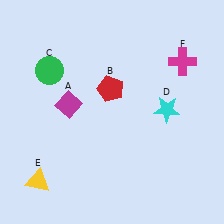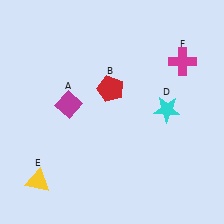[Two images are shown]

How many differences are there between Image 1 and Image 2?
There is 1 difference between the two images.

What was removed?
The green circle (C) was removed in Image 2.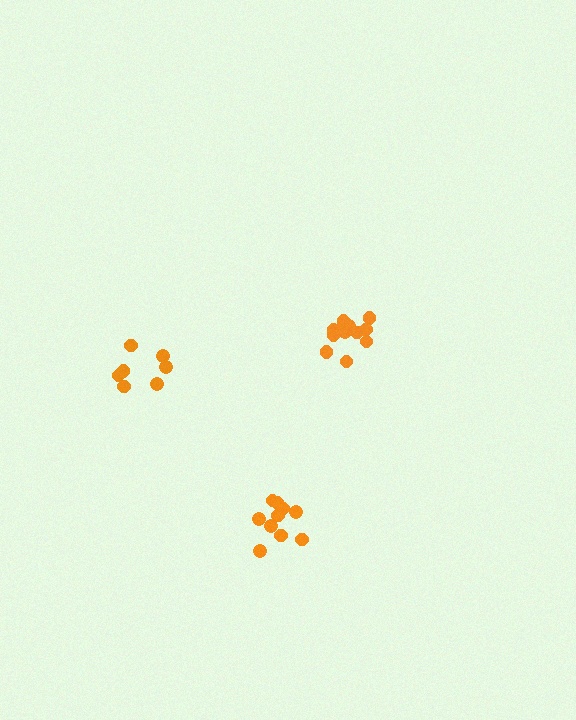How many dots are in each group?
Group 1: 10 dots, Group 2: 12 dots, Group 3: 7 dots (29 total).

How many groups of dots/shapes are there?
There are 3 groups.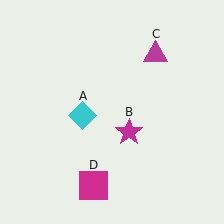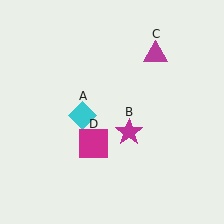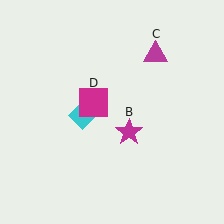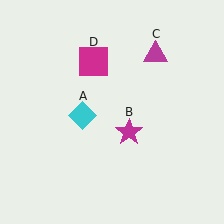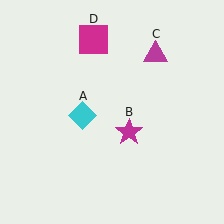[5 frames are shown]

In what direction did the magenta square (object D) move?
The magenta square (object D) moved up.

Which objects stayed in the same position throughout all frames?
Cyan diamond (object A) and magenta star (object B) and magenta triangle (object C) remained stationary.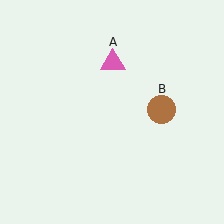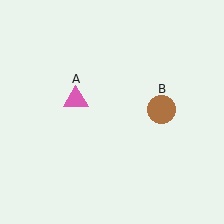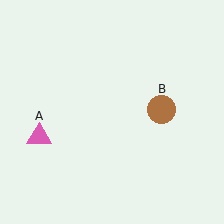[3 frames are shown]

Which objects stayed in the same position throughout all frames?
Brown circle (object B) remained stationary.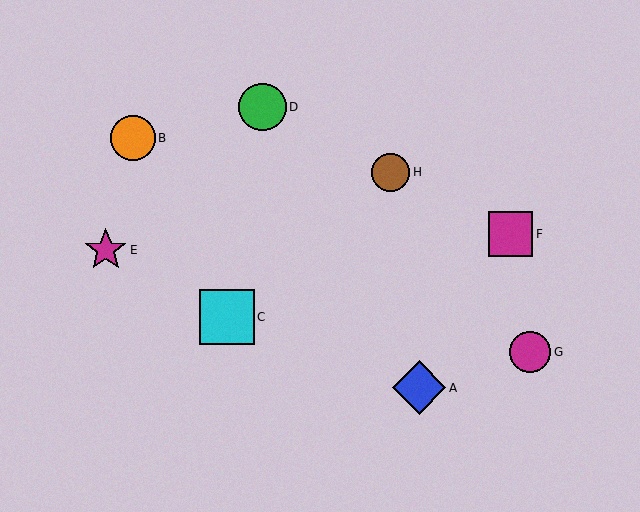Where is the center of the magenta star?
The center of the magenta star is at (106, 250).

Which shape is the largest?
The cyan square (labeled C) is the largest.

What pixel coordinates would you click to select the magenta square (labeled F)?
Click at (510, 234) to select the magenta square F.